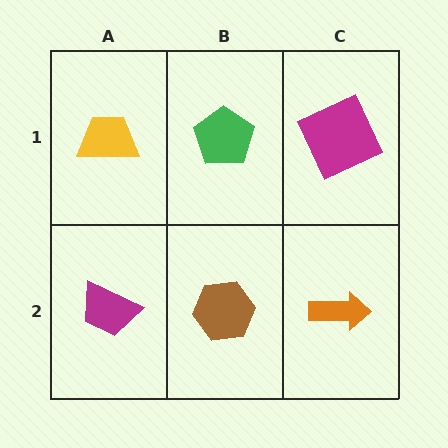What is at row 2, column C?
An orange arrow.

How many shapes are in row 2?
3 shapes.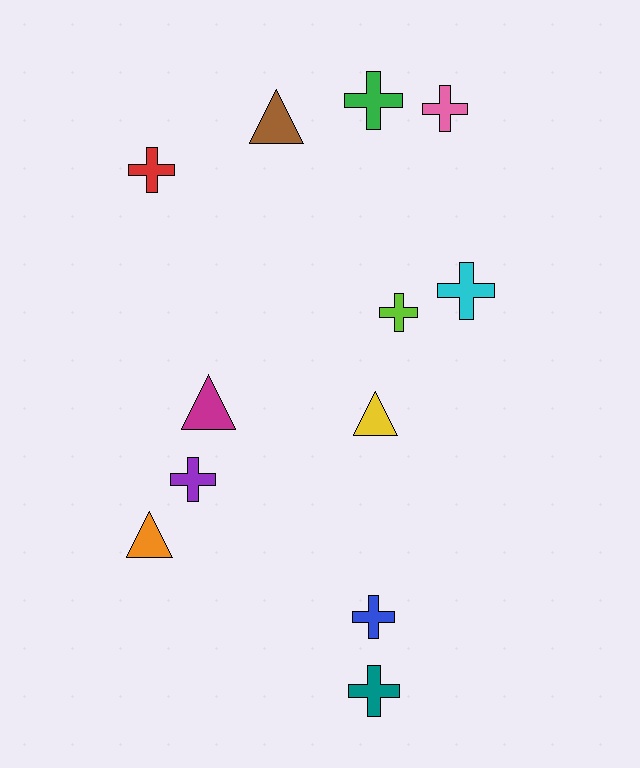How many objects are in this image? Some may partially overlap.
There are 12 objects.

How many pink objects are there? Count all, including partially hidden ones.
There is 1 pink object.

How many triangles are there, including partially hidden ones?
There are 4 triangles.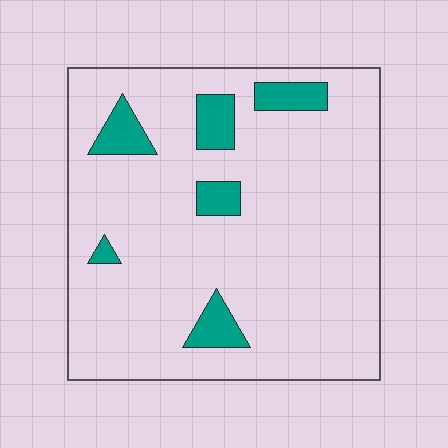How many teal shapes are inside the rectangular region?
6.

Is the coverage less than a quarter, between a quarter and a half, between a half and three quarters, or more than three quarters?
Less than a quarter.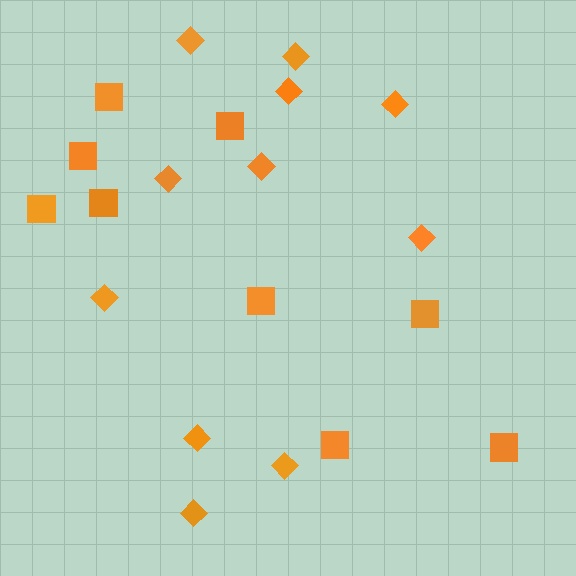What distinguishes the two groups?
There are 2 groups: one group of squares (9) and one group of diamonds (11).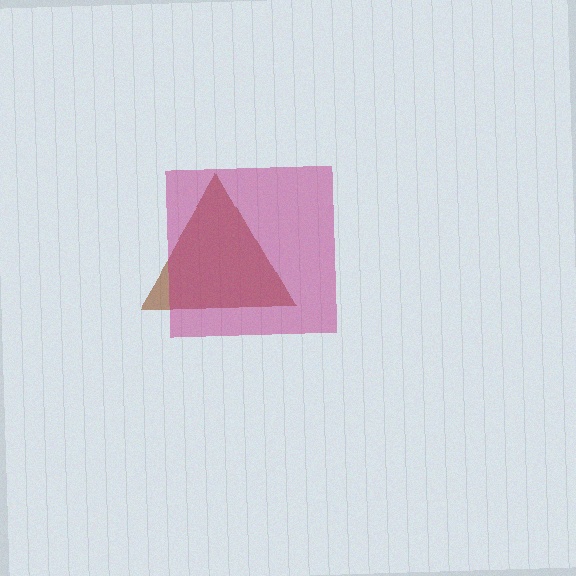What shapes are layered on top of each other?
The layered shapes are: a brown triangle, a magenta square.